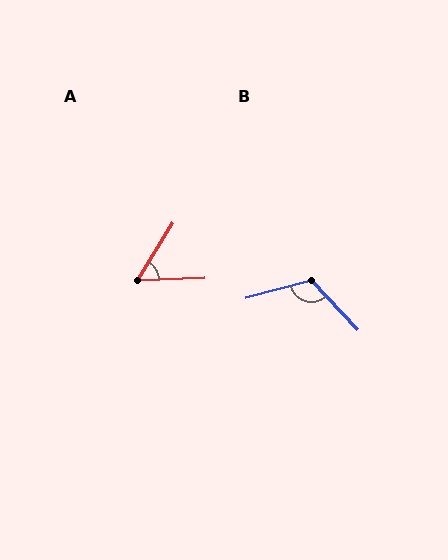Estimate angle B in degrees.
Approximately 118 degrees.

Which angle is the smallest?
A, at approximately 57 degrees.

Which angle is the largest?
B, at approximately 118 degrees.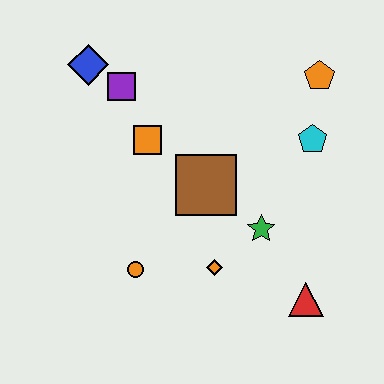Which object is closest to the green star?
The orange diamond is closest to the green star.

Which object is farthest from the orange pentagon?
The orange circle is farthest from the orange pentagon.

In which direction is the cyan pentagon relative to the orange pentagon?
The cyan pentagon is below the orange pentagon.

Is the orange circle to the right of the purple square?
Yes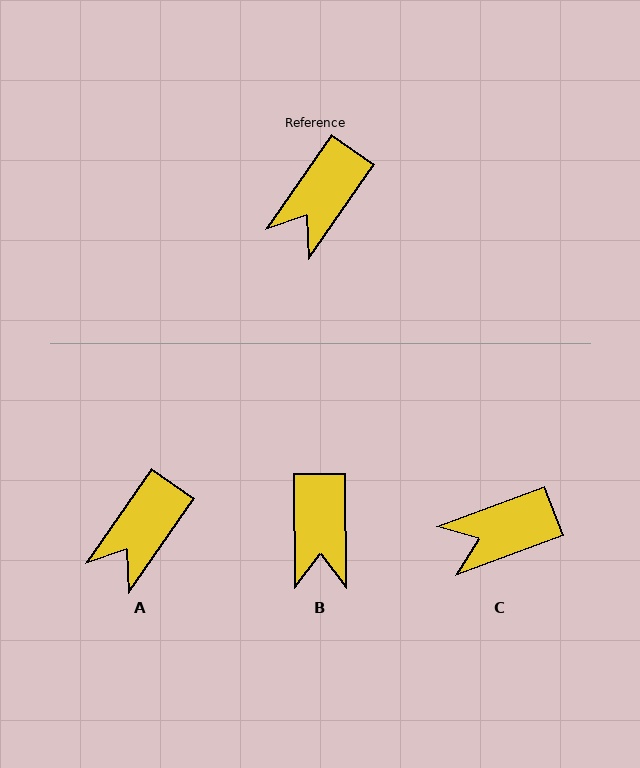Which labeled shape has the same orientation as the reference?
A.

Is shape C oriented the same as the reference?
No, it is off by about 35 degrees.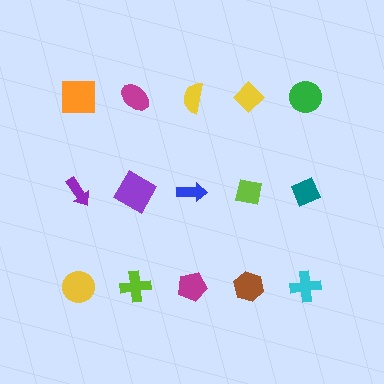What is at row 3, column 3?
A magenta pentagon.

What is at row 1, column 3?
A yellow semicircle.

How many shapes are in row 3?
5 shapes.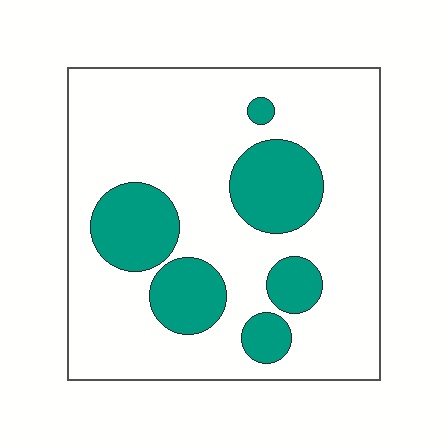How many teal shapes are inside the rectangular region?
6.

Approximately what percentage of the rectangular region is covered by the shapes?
Approximately 25%.